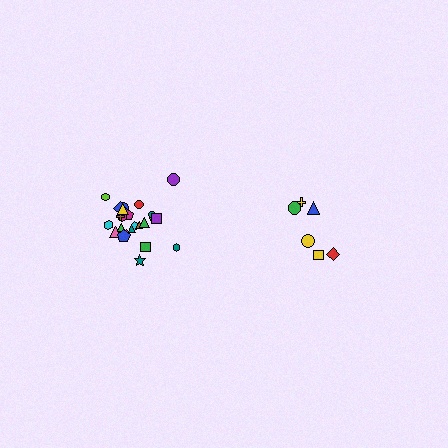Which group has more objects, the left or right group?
The left group.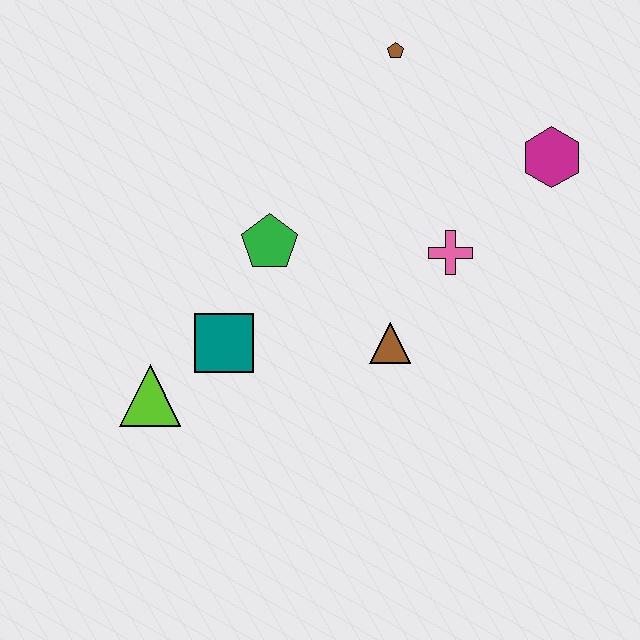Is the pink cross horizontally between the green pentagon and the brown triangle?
No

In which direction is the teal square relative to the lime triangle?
The teal square is to the right of the lime triangle.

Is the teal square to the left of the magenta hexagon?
Yes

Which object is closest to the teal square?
The lime triangle is closest to the teal square.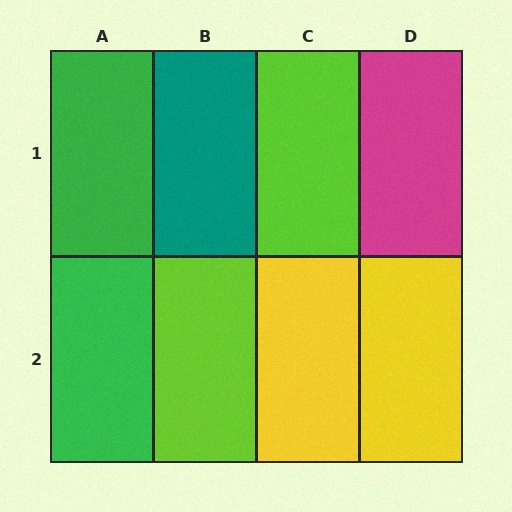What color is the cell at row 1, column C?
Lime.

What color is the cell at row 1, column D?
Magenta.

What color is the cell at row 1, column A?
Green.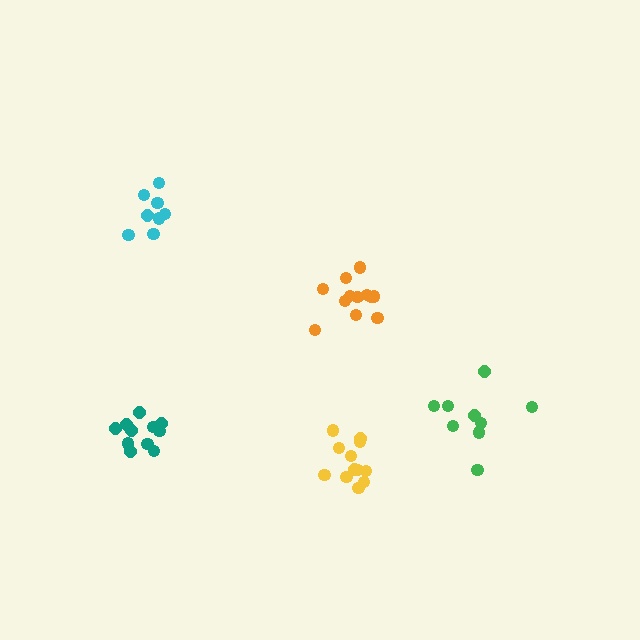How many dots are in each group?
Group 1: 9 dots, Group 2: 12 dots, Group 3: 12 dots, Group 4: 11 dots, Group 5: 8 dots (52 total).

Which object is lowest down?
The yellow cluster is bottommost.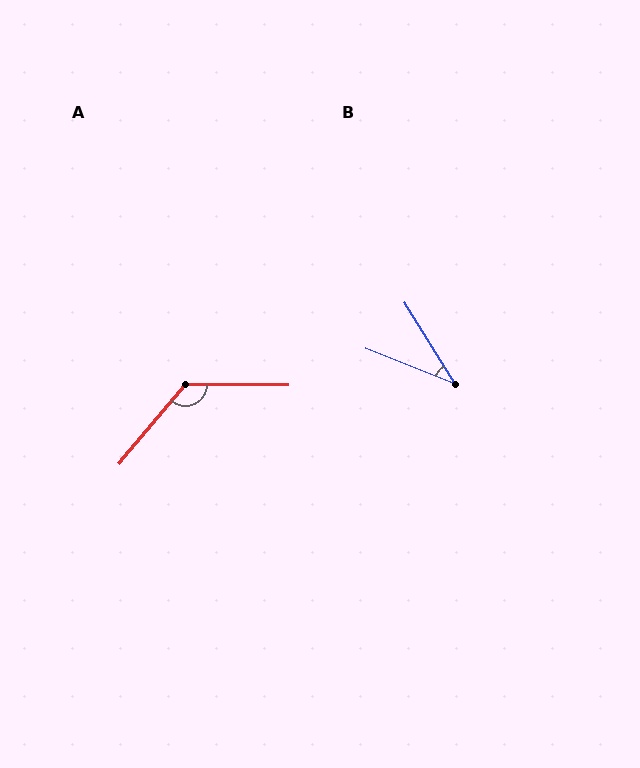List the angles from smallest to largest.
B (36°), A (130°).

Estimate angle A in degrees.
Approximately 130 degrees.